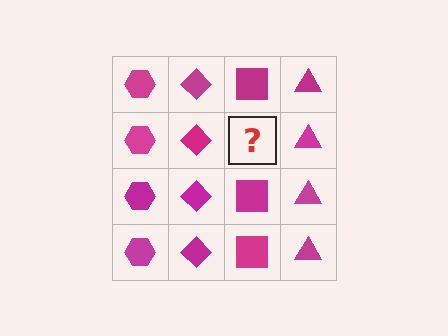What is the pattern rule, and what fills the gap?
The rule is that each column has a consistent shape. The gap should be filled with a magenta square.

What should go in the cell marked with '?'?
The missing cell should contain a magenta square.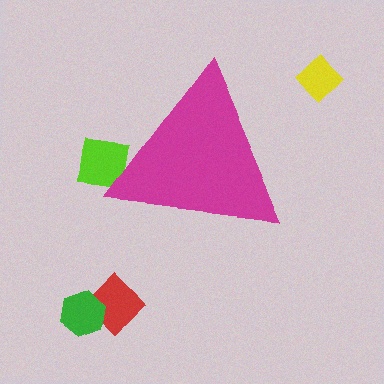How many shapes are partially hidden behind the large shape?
1 shape is partially hidden.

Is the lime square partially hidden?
Yes, the lime square is partially hidden behind the magenta triangle.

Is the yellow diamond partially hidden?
No, the yellow diamond is fully visible.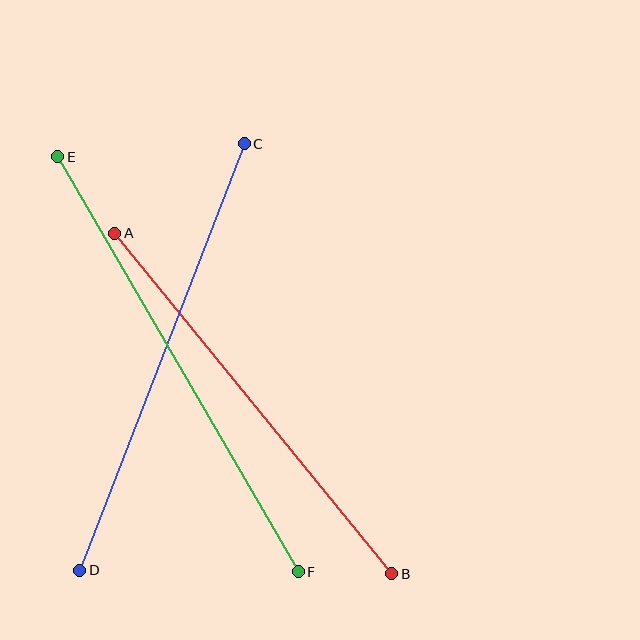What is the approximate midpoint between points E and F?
The midpoint is at approximately (178, 364) pixels.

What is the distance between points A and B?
The distance is approximately 439 pixels.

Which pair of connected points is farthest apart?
Points E and F are farthest apart.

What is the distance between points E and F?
The distance is approximately 480 pixels.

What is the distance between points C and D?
The distance is approximately 457 pixels.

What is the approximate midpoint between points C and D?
The midpoint is at approximately (162, 357) pixels.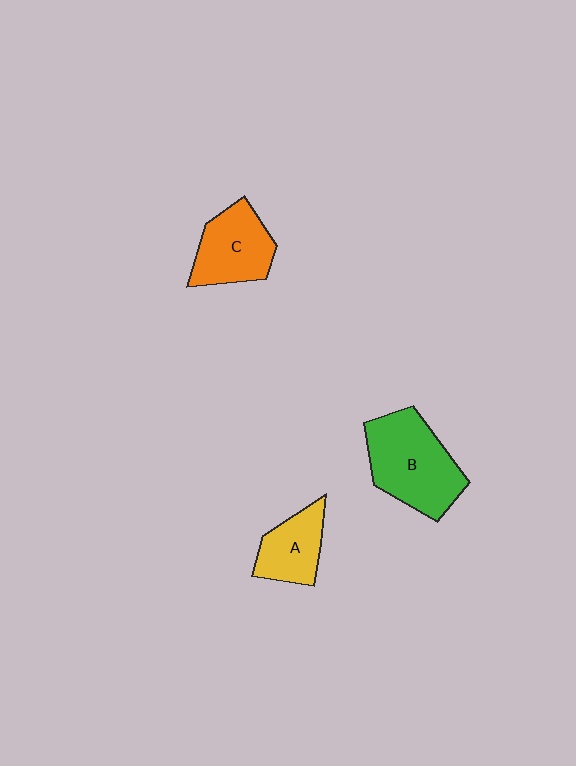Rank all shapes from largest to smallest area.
From largest to smallest: B (green), C (orange), A (yellow).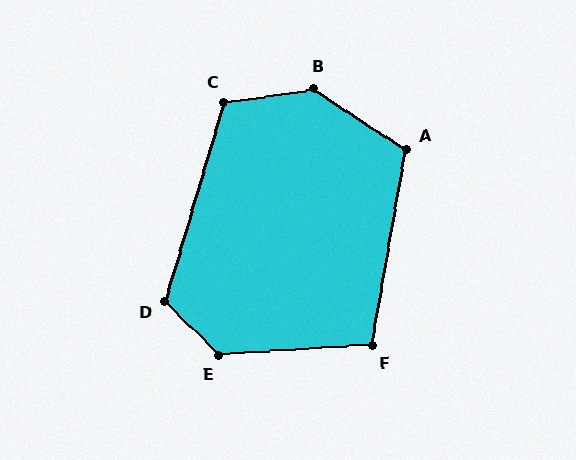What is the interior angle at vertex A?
Approximately 113 degrees (obtuse).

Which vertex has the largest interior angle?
B, at approximately 139 degrees.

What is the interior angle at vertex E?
Approximately 132 degrees (obtuse).